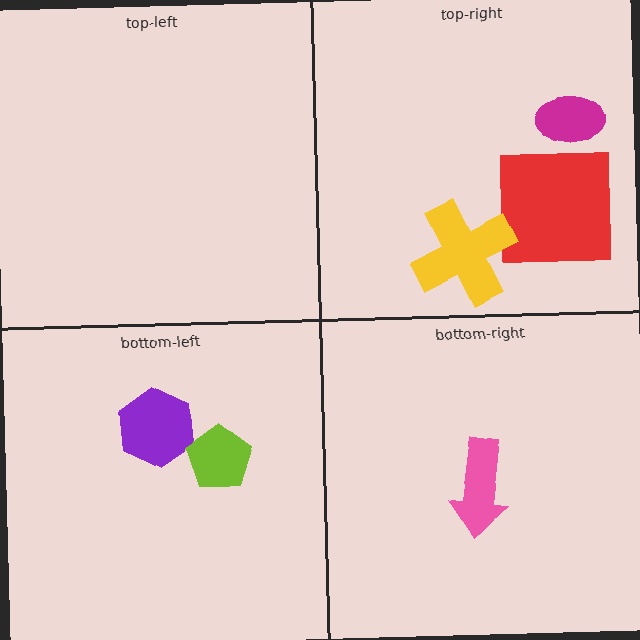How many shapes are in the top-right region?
3.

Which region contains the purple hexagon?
The bottom-left region.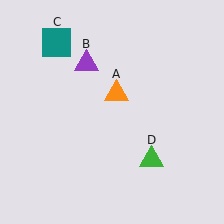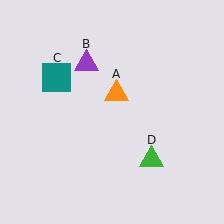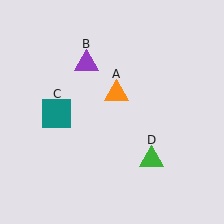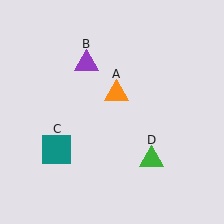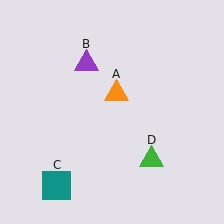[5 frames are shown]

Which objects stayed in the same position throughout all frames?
Orange triangle (object A) and purple triangle (object B) and green triangle (object D) remained stationary.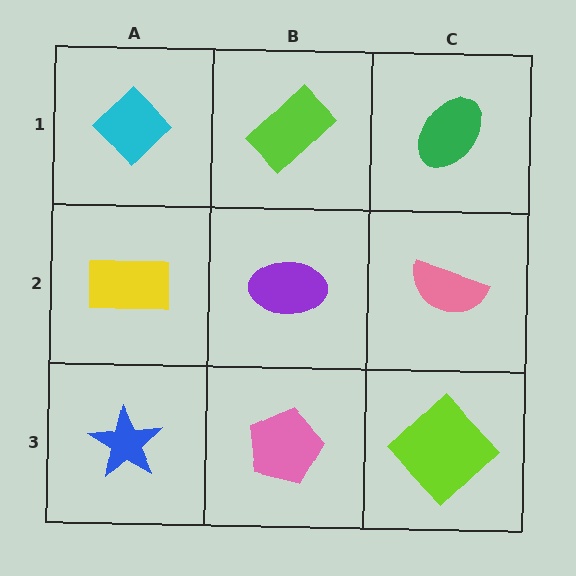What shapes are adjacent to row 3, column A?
A yellow rectangle (row 2, column A), a pink pentagon (row 3, column B).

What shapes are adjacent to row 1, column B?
A purple ellipse (row 2, column B), a cyan diamond (row 1, column A), a green ellipse (row 1, column C).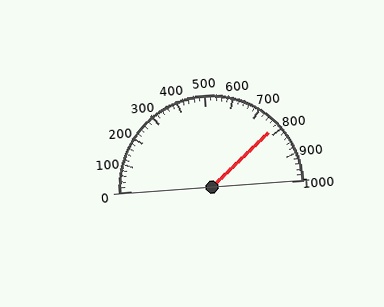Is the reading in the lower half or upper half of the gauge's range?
The reading is in the upper half of the range (0 to 1000).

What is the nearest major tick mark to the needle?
The nearest major tick mark is 800.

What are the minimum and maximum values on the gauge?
The gauge ranges from 0 to 1000.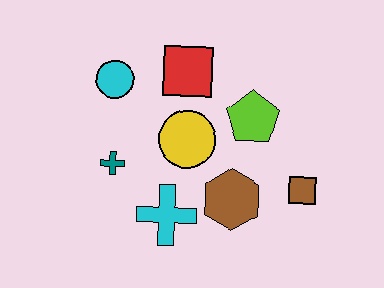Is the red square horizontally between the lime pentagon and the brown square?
No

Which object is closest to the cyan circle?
The red square is closest to the cyan circle.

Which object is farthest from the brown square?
The cyan circle is farthest from the brown square.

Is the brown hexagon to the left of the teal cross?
No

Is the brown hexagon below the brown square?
Yes